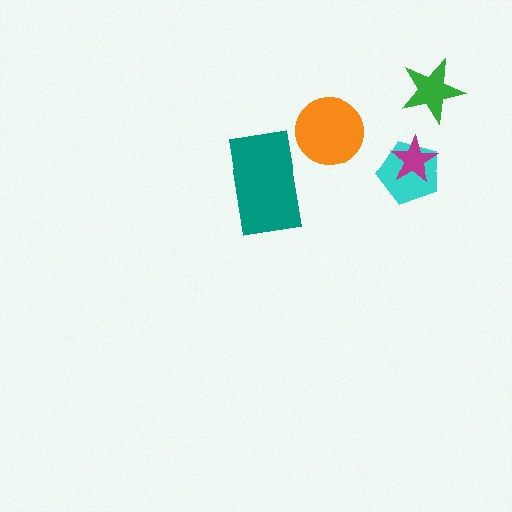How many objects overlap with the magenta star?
1 object overlaps with the magenta star.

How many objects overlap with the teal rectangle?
0 objects overlap with the teal rectangle.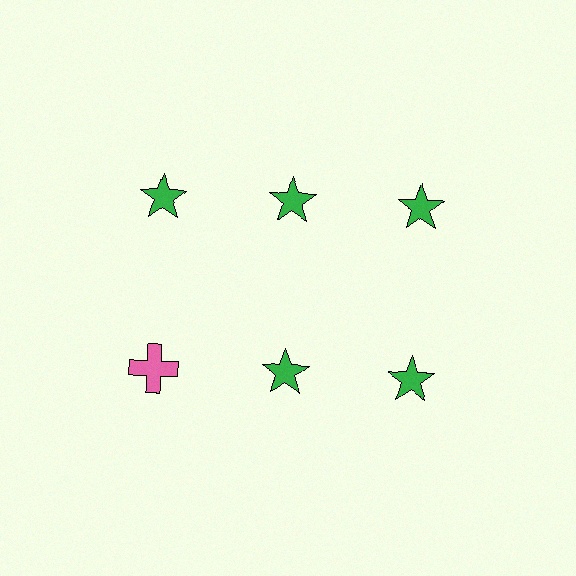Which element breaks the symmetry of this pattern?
The pink cross in the second row, leftmost column breaks the symmetry. All other shapes are green stars.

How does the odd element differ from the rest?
It differs in both color (pink instead of green) and shape (cross instead of star).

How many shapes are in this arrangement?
There are 6 shapes arranged in a grid pattern.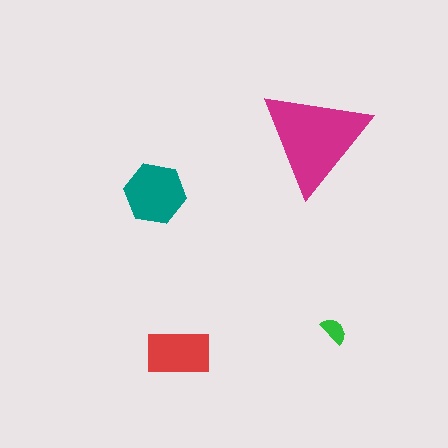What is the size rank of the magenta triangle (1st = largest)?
1st.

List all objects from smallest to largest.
The green semicircle, the red rectangle, the teal hexagon, the magenta triangle.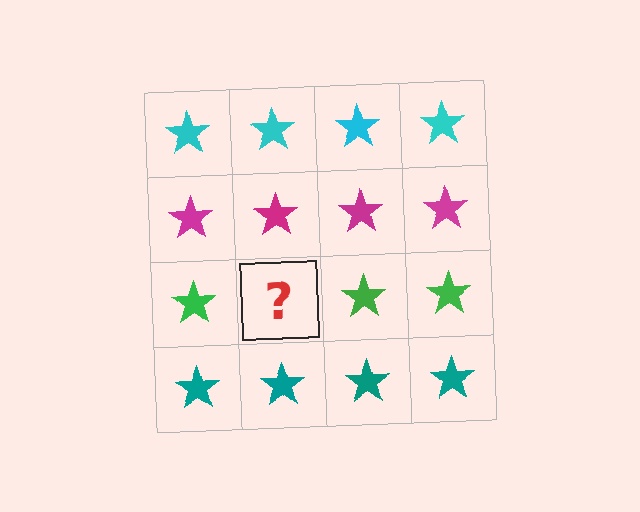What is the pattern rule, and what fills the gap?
The rule is that each row has a consistent color. The gap should be filled with a green star.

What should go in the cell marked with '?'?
The missing cell should contain a green star.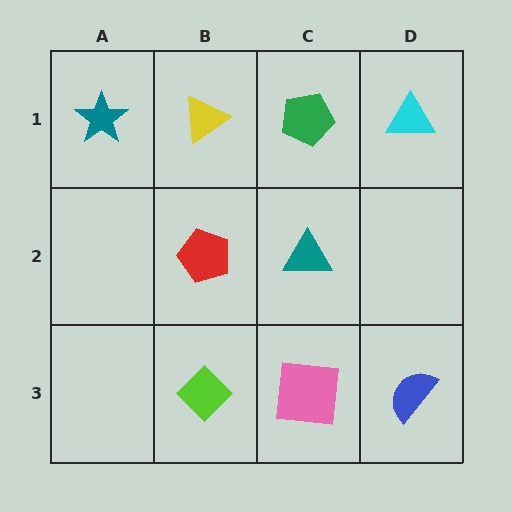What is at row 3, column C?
A pink square.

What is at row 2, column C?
A teal triangle.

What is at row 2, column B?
A red pentagon.